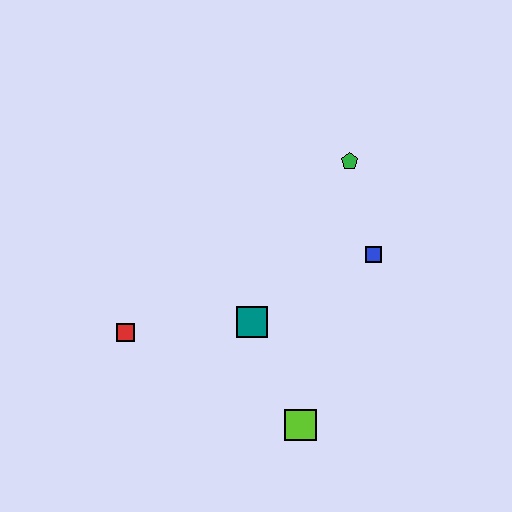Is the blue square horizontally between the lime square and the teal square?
No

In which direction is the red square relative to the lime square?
The red square is to the left of the lime square.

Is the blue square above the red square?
Yes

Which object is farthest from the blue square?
The red square is farthest from the blue square.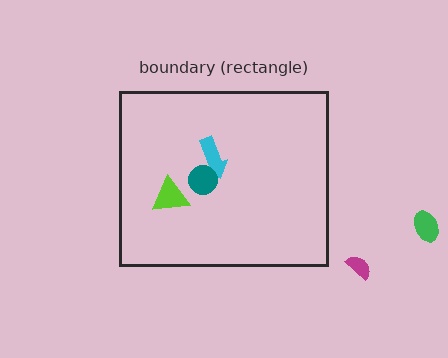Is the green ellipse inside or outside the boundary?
Outside.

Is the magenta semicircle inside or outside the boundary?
Outside.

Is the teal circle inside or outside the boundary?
Inside.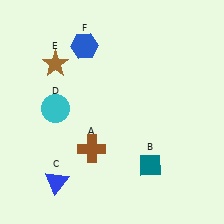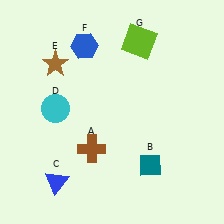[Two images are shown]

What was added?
A lime square (G) was added in Image 2.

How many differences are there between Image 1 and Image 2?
There is 1 difference between the two images.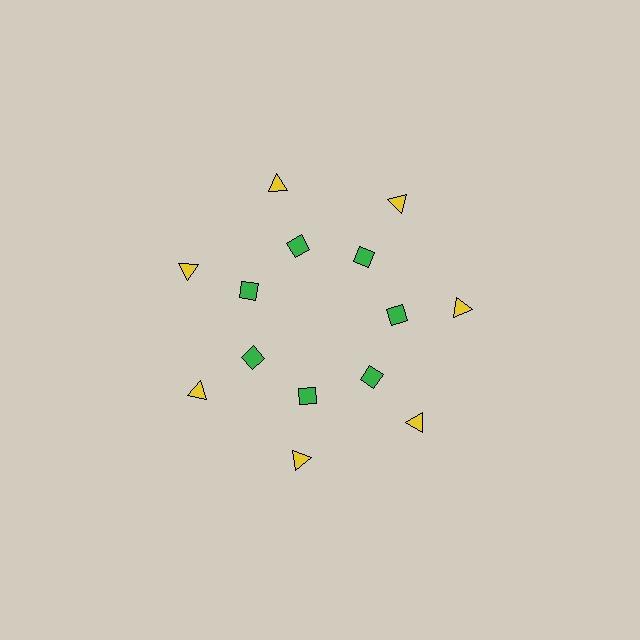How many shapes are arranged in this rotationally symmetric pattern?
There are 14 shapes, arranged in 7 groups of 2.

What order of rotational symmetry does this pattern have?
This pattern has 7-fold rotational symmetry.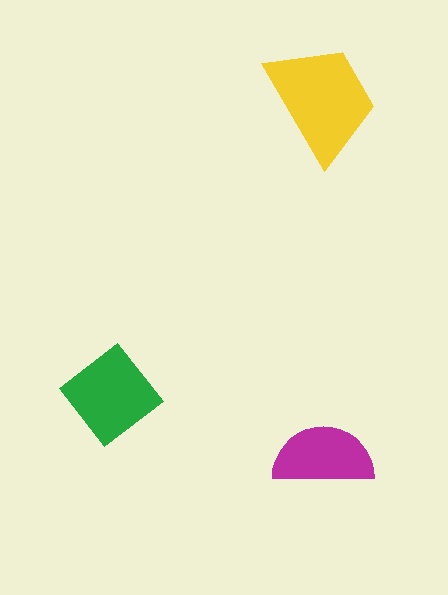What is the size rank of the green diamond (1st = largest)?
2nd.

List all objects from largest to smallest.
The yellow trapezoid, the green diamond, the magenta semicircle.